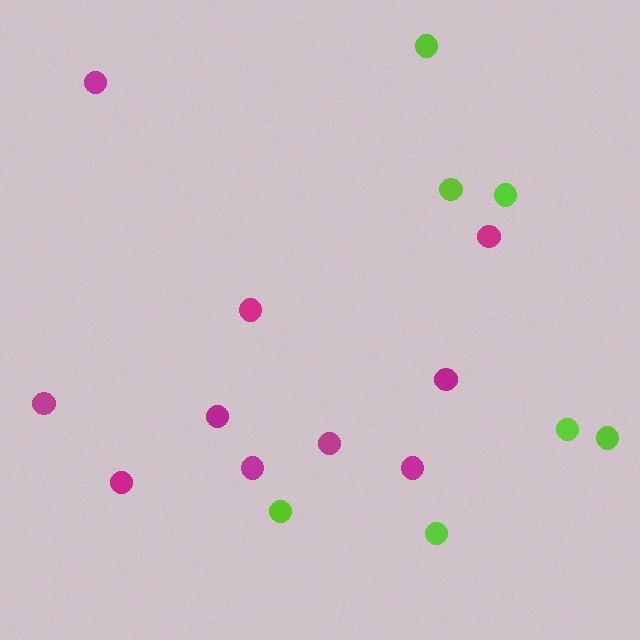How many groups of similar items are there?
There are 2 groups: one group of magenta circles (10) and one group of lime circles (7).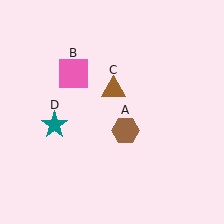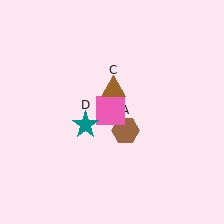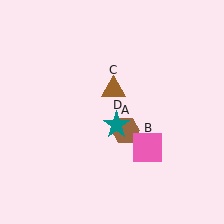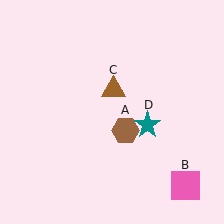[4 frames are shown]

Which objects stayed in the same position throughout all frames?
Brown hexagon (object A) and brown triangle (object C) remained stationary.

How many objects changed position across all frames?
2 objects changed position: pink square (object B), teal star (object D).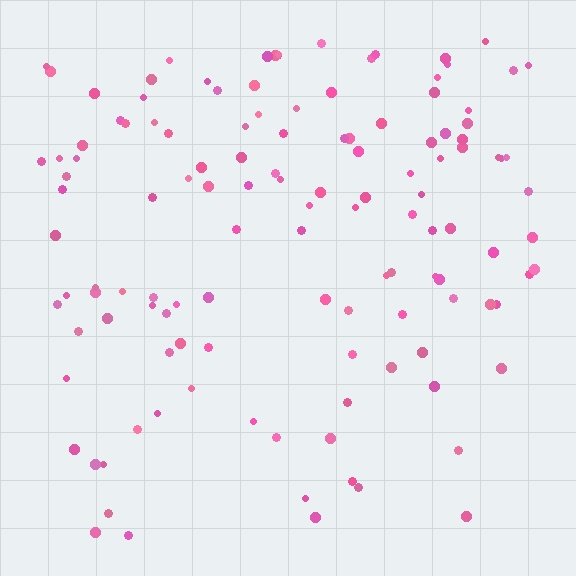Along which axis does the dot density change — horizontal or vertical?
Vertical.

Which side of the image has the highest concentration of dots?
The top.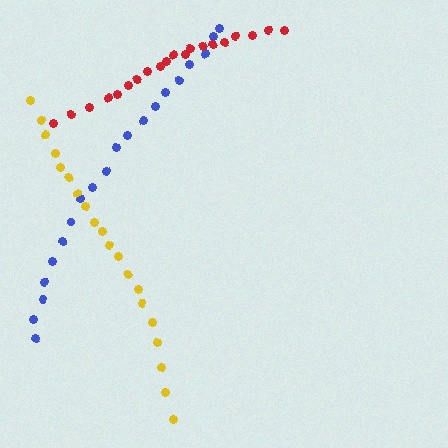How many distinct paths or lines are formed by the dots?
There are 3 distinct paths.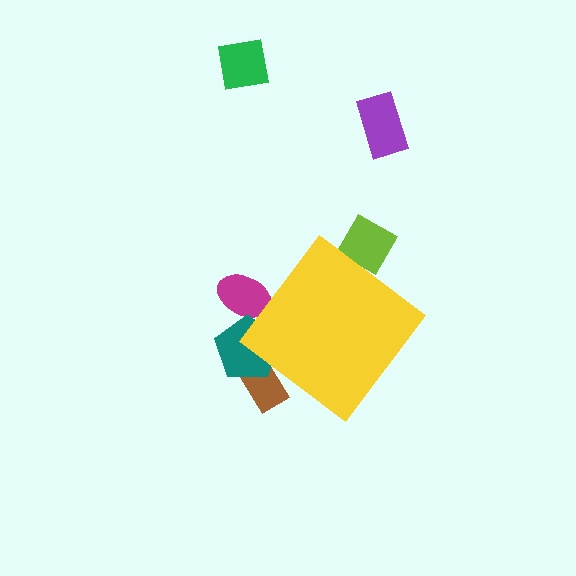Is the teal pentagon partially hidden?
Yes, the teal pentagon is partially hidden behind the yellow diamond.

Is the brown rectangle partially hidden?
Yes, the brown rectangle is partially hidden behind the yellow diamond.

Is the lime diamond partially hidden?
Yes, the lime diamond is partially hidden behind the yellow diamond.